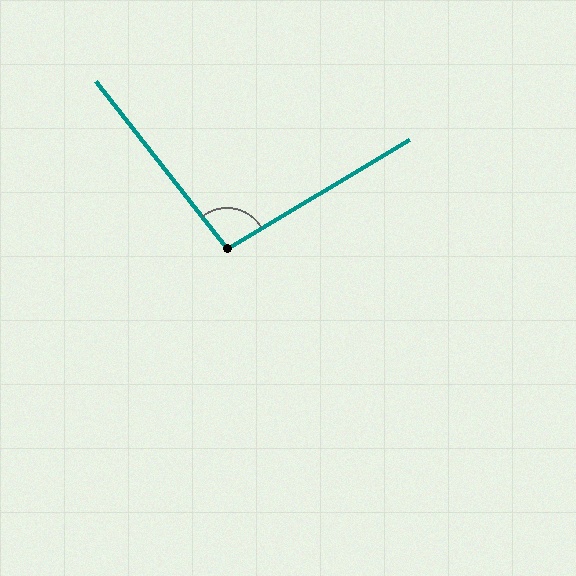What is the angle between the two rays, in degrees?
Approximately 97 degrees.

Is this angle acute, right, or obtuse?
It is obtuse.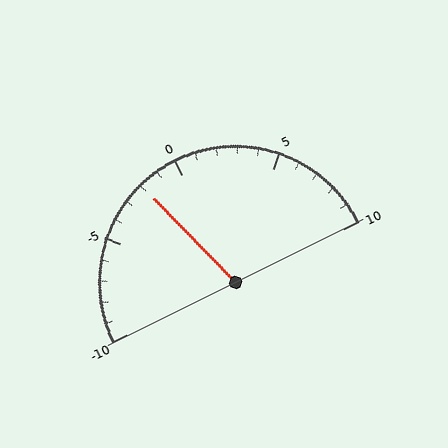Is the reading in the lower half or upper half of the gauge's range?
The reading is in the lower half of the range (-10 to 10).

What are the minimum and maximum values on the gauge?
The gauge ranges from -10 to 10.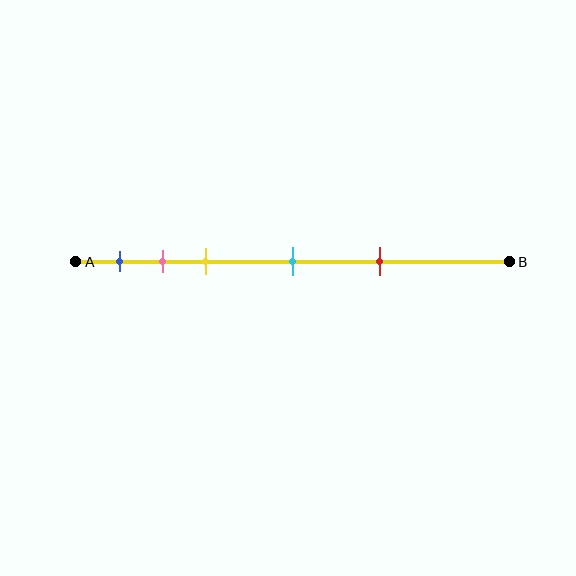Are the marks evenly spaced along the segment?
No, the marks are not evenly spaced.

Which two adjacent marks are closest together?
The pink and yellow marks are the closest adjacent pair.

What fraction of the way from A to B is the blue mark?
The blue mark is approximately 10% (0.1) of the way from A to B.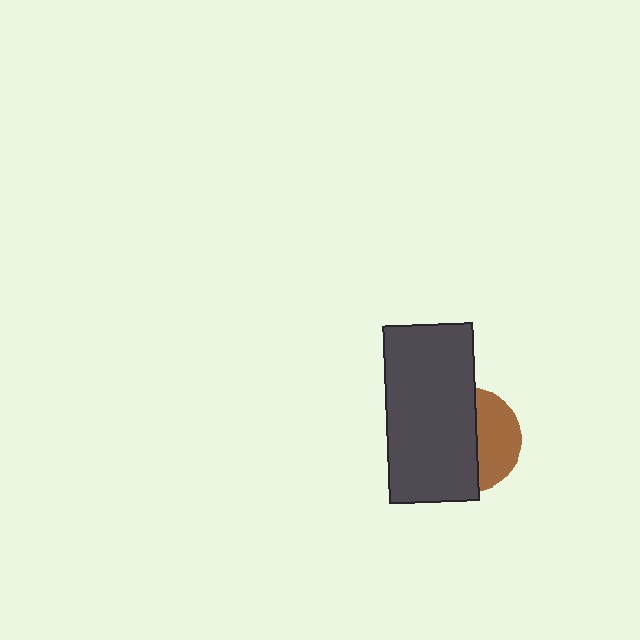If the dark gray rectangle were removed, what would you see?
You would see the complete brown circle.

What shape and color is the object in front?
The object in front is a dark gray rectangle.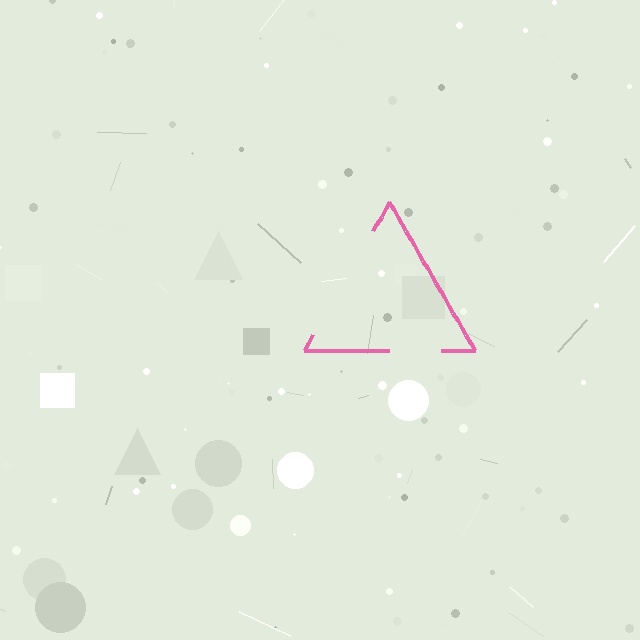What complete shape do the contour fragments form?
The contour fragments form a triangle.